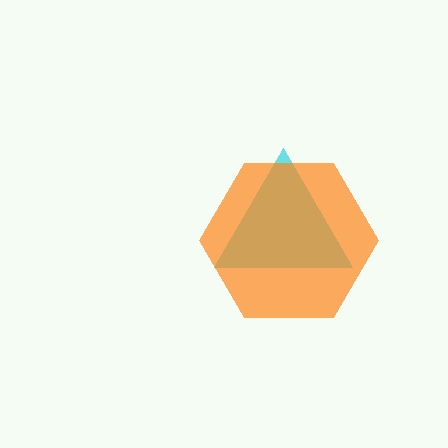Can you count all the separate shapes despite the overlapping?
Yes, there are 2 separate shapes.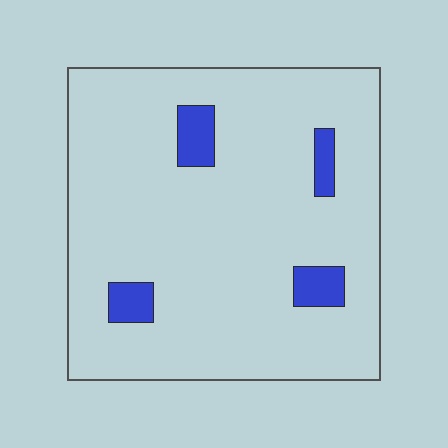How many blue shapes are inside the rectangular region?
4.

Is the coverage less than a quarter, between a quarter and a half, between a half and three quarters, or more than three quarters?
Less than a quarter.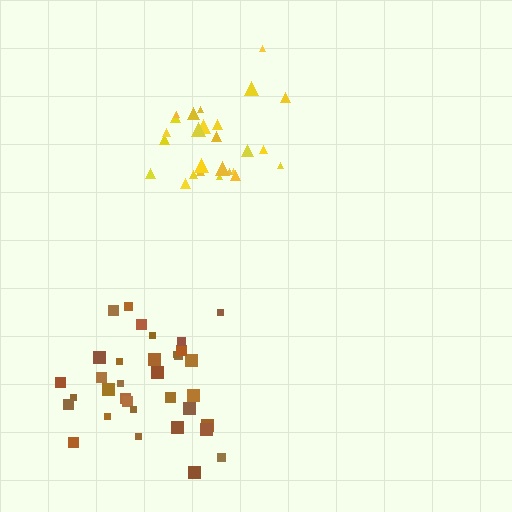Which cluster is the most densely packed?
Yellow.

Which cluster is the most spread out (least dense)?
Brown.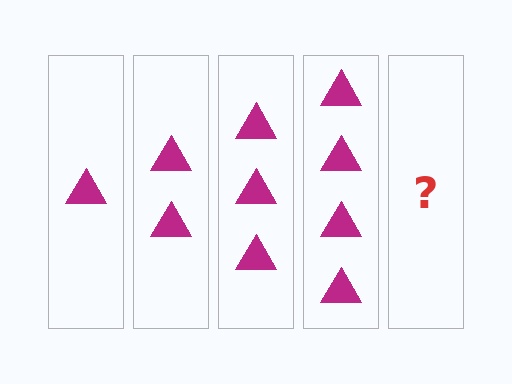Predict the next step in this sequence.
The next step is 5 triangles.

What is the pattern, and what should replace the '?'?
The pattern is that each step adds one more triangle. The '?' should be 5 triangles.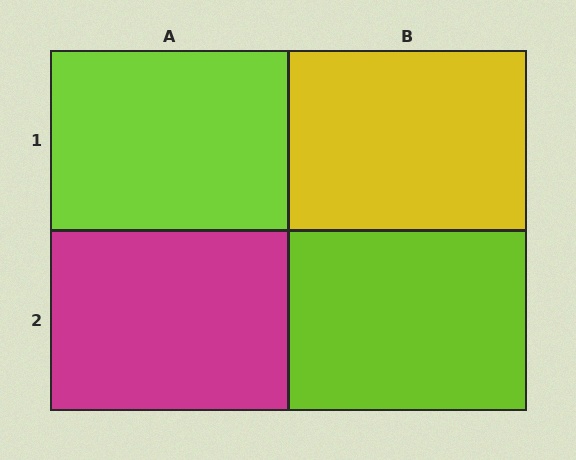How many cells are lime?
2 cells are lime.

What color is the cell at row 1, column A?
Lime.